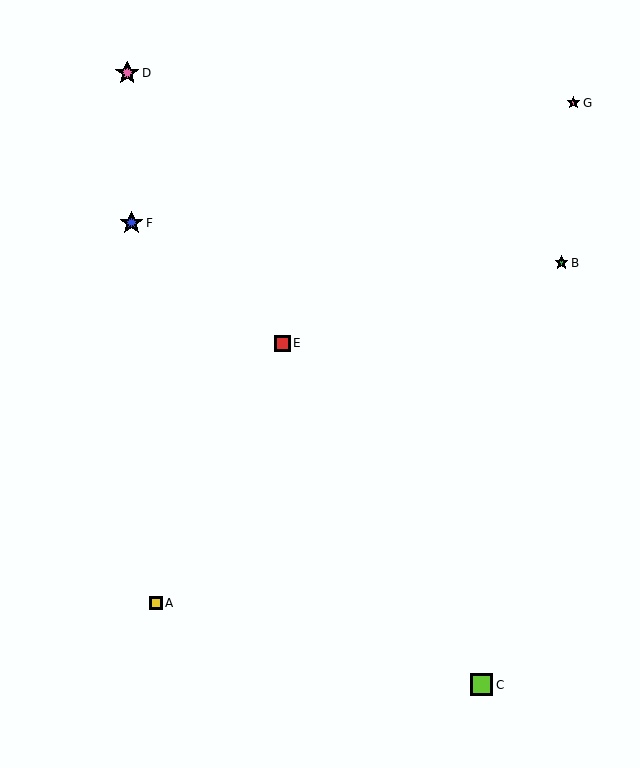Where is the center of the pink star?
The center of the pink star is at (573, 103).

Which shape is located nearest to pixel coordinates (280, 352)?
The red square (labeled E) at (282, 343) is nearest to that location.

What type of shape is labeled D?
Shape D is a pink star.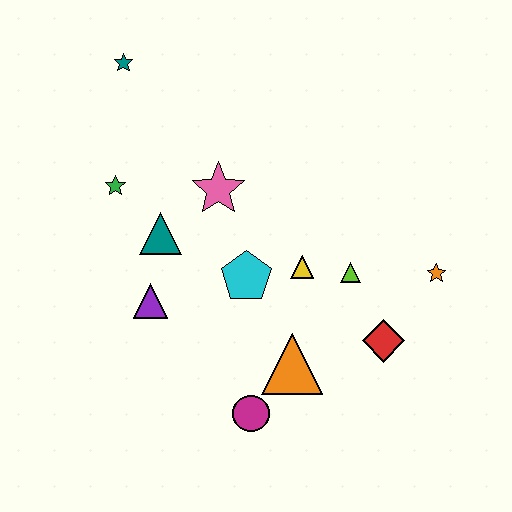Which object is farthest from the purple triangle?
The orange star is farthest from the purple triangle.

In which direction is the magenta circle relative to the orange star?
The magenta circle is to the left of the orange star.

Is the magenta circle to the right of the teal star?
Yes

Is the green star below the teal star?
Yes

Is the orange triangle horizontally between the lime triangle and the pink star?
Yes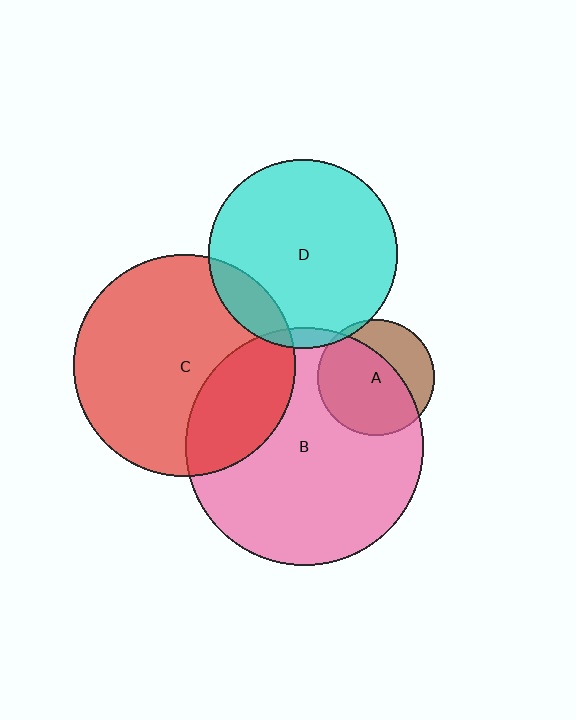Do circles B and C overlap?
Yes.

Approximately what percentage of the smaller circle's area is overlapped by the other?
Approximately 30%.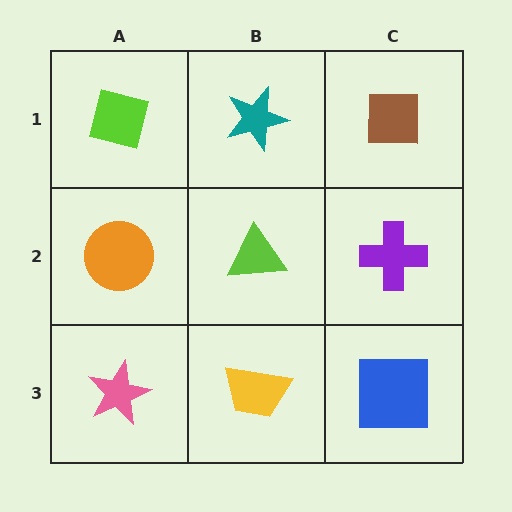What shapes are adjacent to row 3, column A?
An orange circle (row 2, column A), a yellow trapezoid (row 3, column B).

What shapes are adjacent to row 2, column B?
A teal star (row 1, column B), a yellow trapezoid (row 3, column B), an orange circle (row 2, column A), a purple cross (row 2, column C).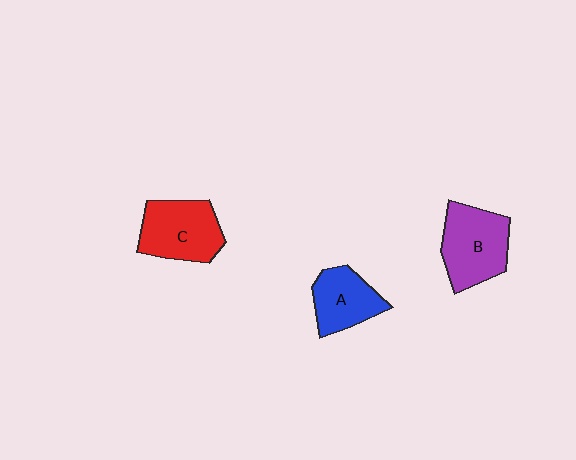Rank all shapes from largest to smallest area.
From largest to smallest: B (purple), C (red), A (blue).